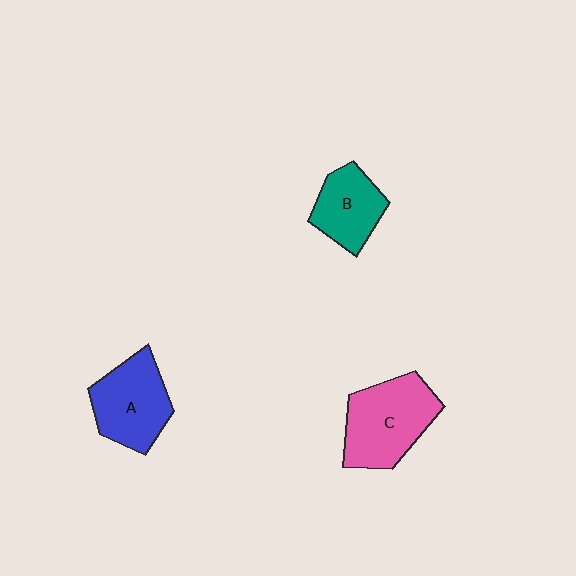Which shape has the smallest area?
Shape B (teal).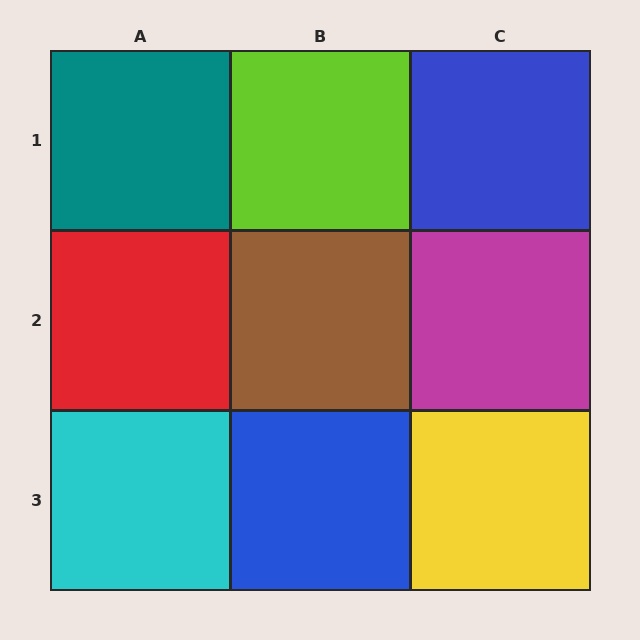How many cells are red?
1 cell is red.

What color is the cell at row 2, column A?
Red.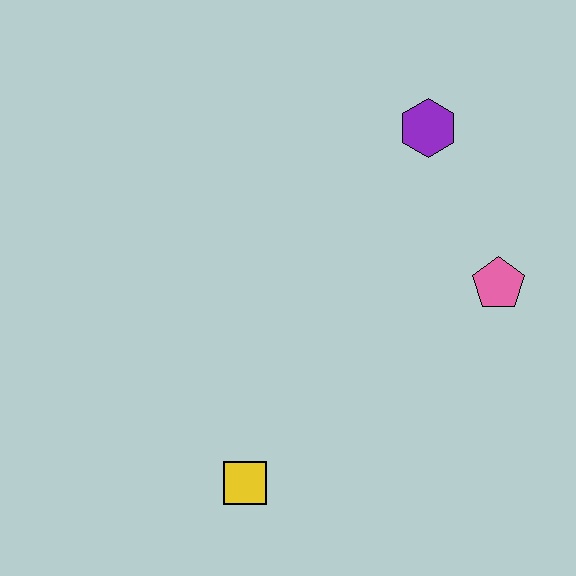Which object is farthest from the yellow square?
The purple hexagon is farthest from the yellow square.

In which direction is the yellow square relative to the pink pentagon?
The yellow square is to the left of the pink pentagon.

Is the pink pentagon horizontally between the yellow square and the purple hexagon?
No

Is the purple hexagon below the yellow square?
No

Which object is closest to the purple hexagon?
The pink pentagon is closest to the purple hexagon.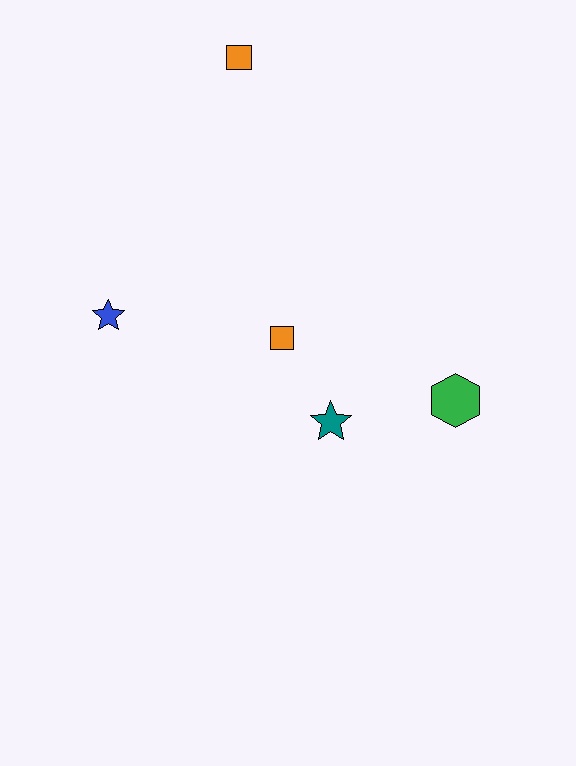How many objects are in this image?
There are 5 objects.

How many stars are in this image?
There are 2 stars.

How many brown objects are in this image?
There are no brown objects.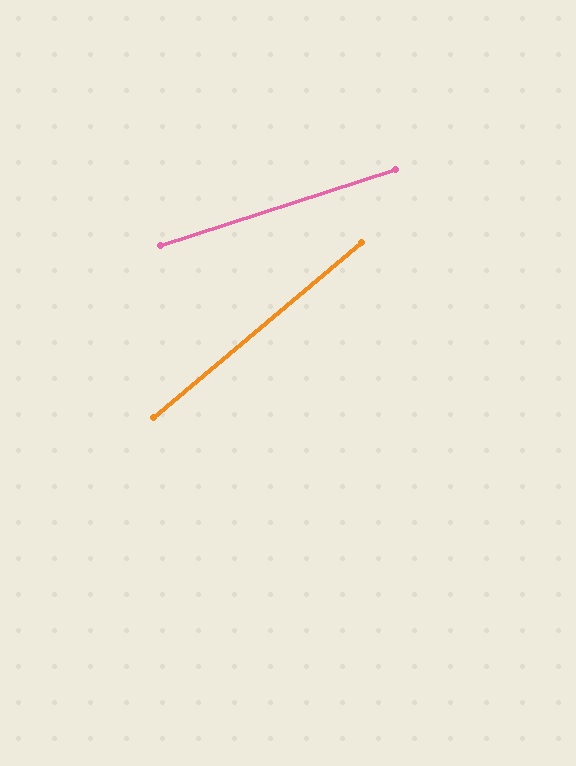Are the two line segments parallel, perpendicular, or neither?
Neither parallel nor perpendicular — they differ by about 22°.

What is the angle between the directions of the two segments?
Approximately 22 degrees.